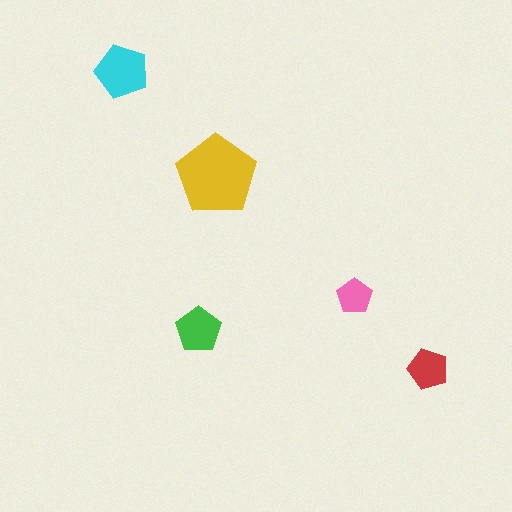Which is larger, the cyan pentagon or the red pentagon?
The cyan one.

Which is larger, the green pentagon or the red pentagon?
The green one.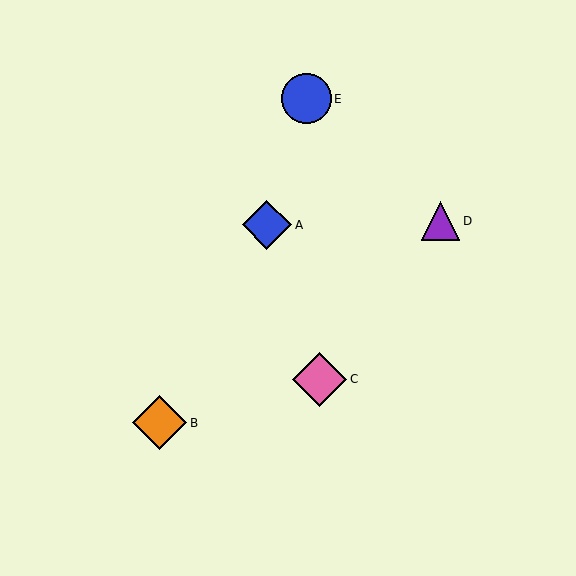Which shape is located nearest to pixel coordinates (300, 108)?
The blue circle (labeled E) at (307, 99) is nearest to that location.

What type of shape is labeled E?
Shape E is a blue circle.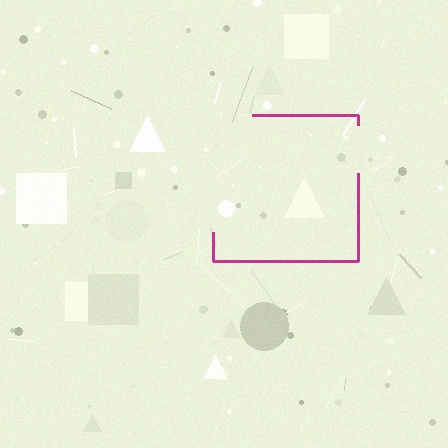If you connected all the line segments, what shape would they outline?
They would outline a square.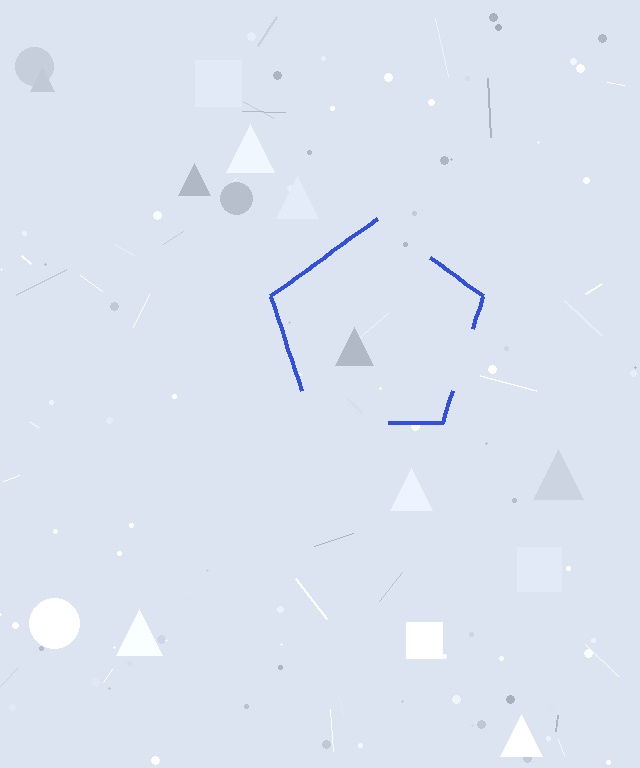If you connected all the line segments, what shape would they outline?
They would outline a pentagon.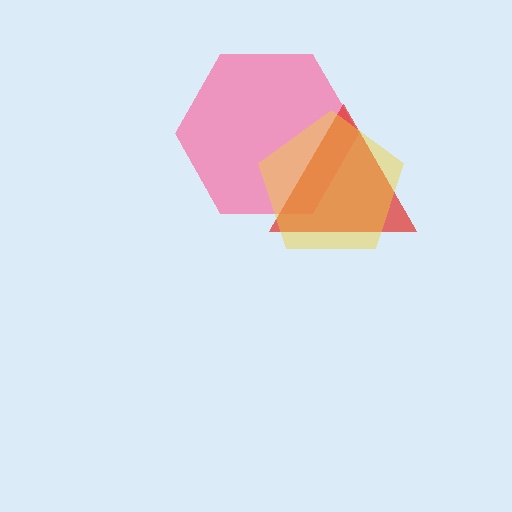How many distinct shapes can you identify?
There are 3 distinct shapes: a pink hexagon, a red triangle, a yellow pentagon.